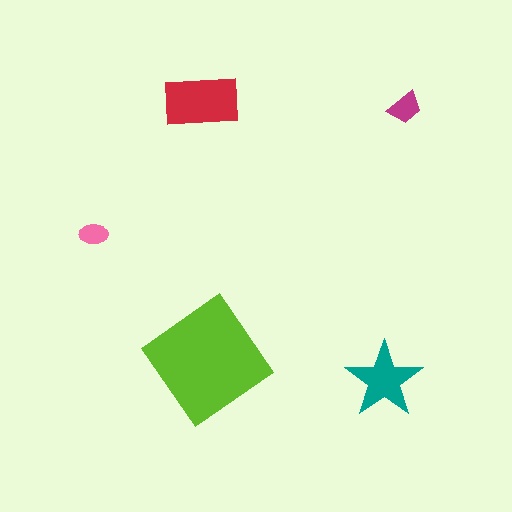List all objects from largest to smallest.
The lime diamond, the red rectangle, the teal star, the magenta trapezoid, the pink ellipse.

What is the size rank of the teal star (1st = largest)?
3rd.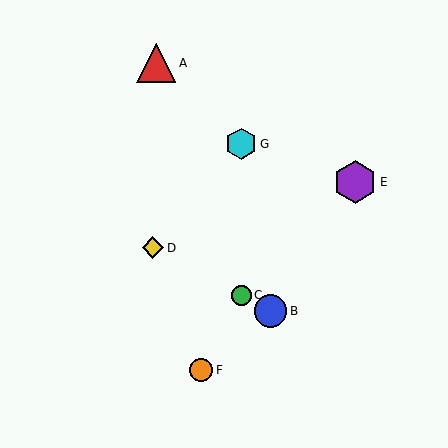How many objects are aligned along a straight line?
3 objects (B, C, D) are aligned along a straight line.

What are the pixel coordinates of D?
Object D is at (153, 248).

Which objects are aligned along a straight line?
Objects B, C, D are aligned along a straight line.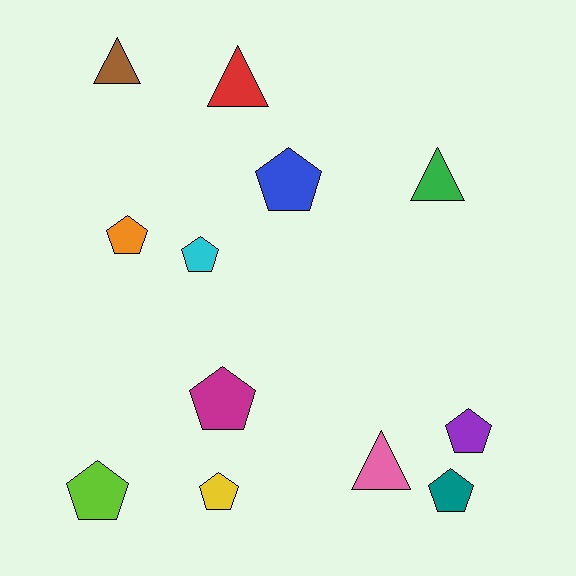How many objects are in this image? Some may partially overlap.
There are 12 objects.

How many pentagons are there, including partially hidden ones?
There are 8 pentagons.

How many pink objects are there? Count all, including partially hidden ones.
There is 1 pink object.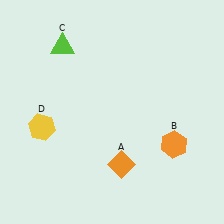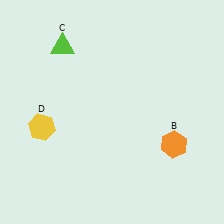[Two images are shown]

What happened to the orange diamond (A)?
The orange diamond (A) was removed in Image 2. It was in the bottom-right area of Image 1.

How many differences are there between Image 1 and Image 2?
There is 1 difference between the two images.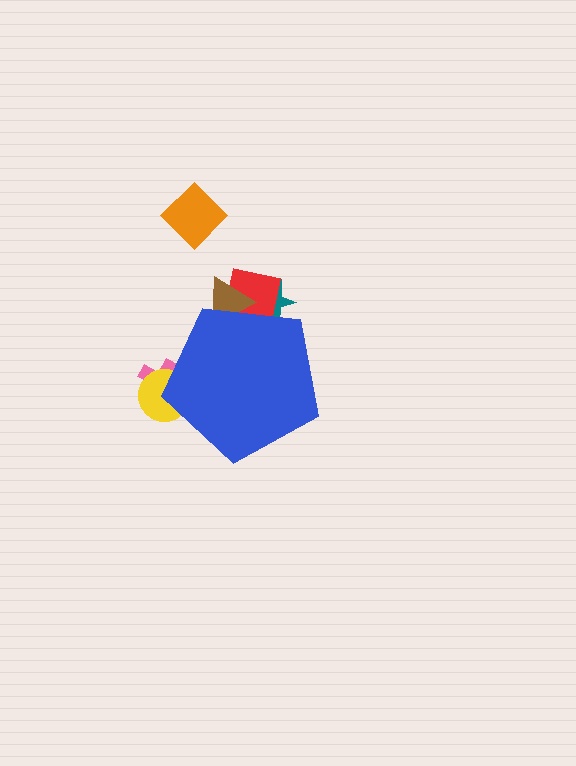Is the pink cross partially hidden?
Yes, the pink cross is partially hidden behind the blue pentagon.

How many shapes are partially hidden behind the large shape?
5 shapes are partially hidden.